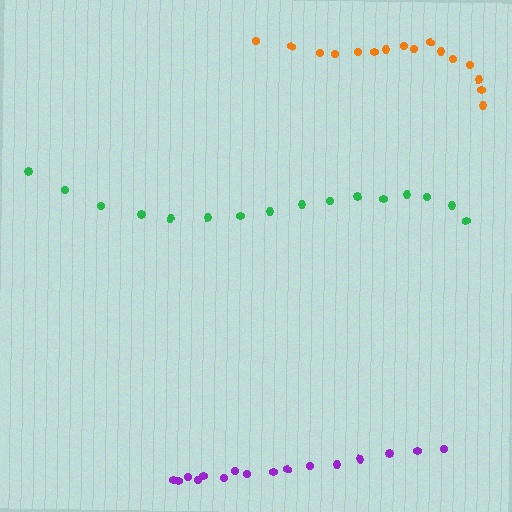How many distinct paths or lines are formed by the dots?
There are 3 distinct paths.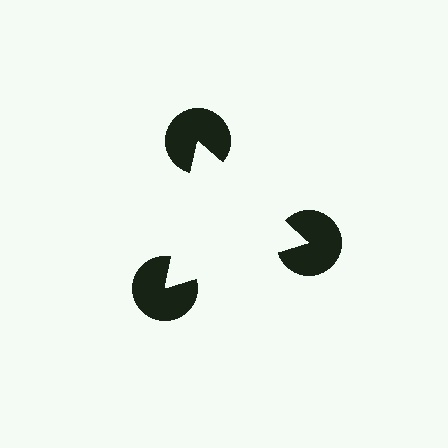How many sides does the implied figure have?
3 sides.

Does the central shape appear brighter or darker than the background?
It typically appears slightly brighter than the background, even though no actual brightness change is drawn.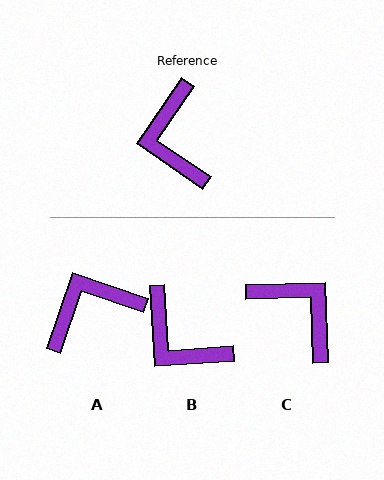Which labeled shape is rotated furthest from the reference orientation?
C, about 144 degrees away.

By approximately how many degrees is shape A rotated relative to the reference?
Approximately 74 degrees clockwise.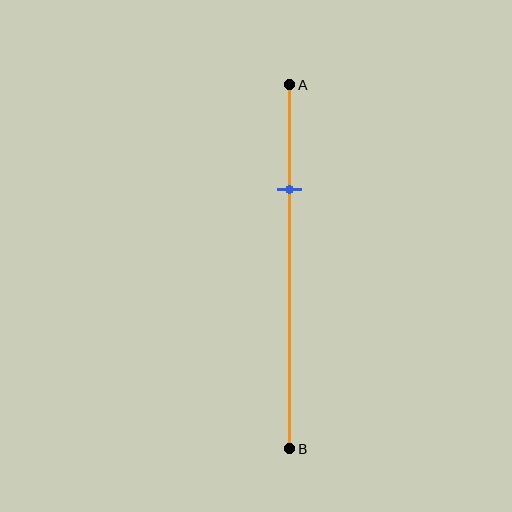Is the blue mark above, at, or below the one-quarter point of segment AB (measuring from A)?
The blue mark is below the one-quarter point of segment AB.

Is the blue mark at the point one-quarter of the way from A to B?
No, the mark is at about 30% from A, not at the 25% one-quarter point.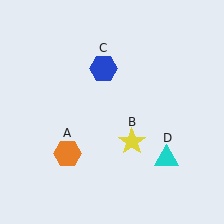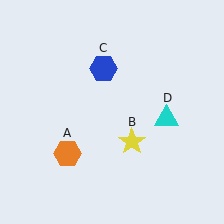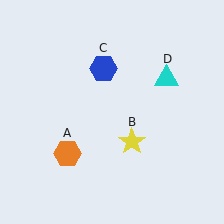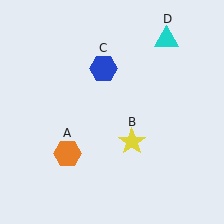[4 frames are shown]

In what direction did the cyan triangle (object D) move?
The cyan triangle (object D) moved up.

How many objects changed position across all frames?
1 object changed position: cyan triangle (object D).